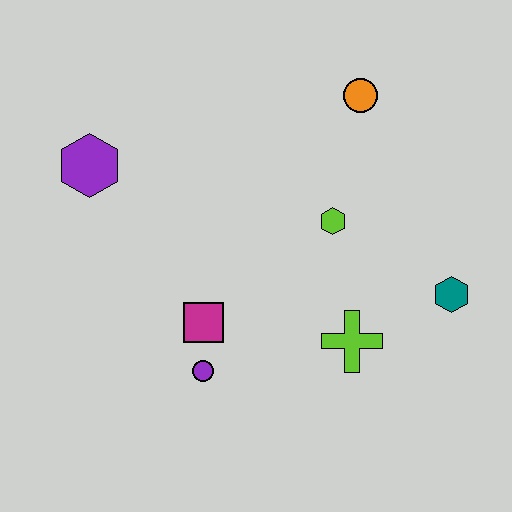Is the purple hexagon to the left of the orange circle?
Yes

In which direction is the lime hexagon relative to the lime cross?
The lime hexagon is above the lime cross.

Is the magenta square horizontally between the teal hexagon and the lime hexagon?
No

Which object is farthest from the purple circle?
The orange circle is farthest from the purple circle.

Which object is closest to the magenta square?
The purple circle is closest to the magenta square.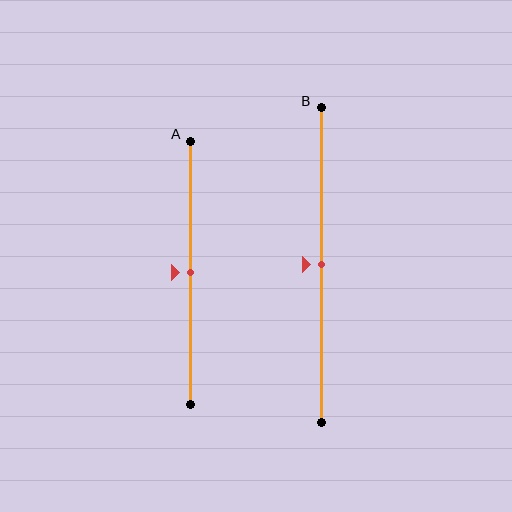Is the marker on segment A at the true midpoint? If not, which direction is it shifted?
Yes, the marker on segment A is at the true midpoint.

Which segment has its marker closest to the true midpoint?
Segment A has its marker closest to the true midpoint.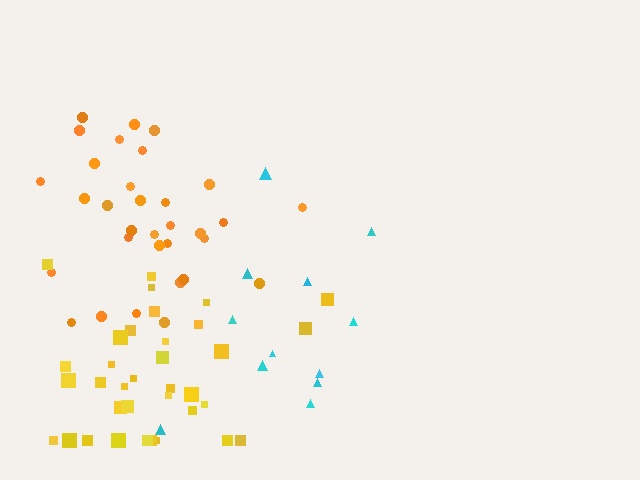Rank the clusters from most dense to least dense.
orange, yellow, cyan.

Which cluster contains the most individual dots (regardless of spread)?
Yellow (35).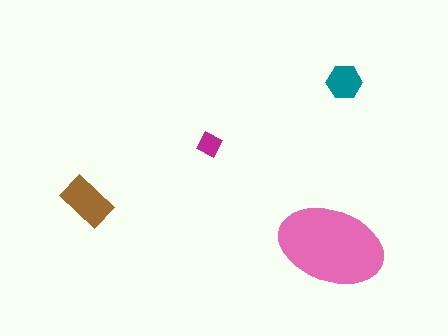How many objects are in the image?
There are 4 objects in the image.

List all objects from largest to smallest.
The pink ellipse, the brown rectangle, the teal hexagon, the magenta diamond.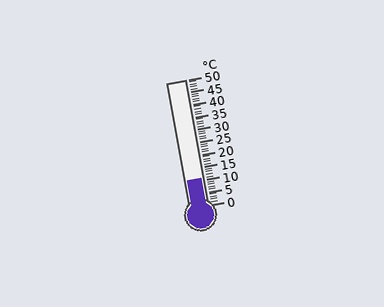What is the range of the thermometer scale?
The thermometer scale ranges from 0°C to 50°C.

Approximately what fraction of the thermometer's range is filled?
The thermometer is filled to approximately 20% of its range.